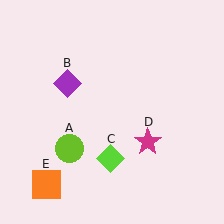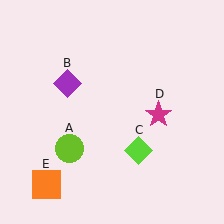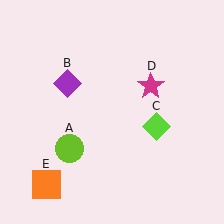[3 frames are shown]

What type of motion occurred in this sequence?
The lime diamond (object C), magenta star (object D) rotated counterclockwise around the center of the scene.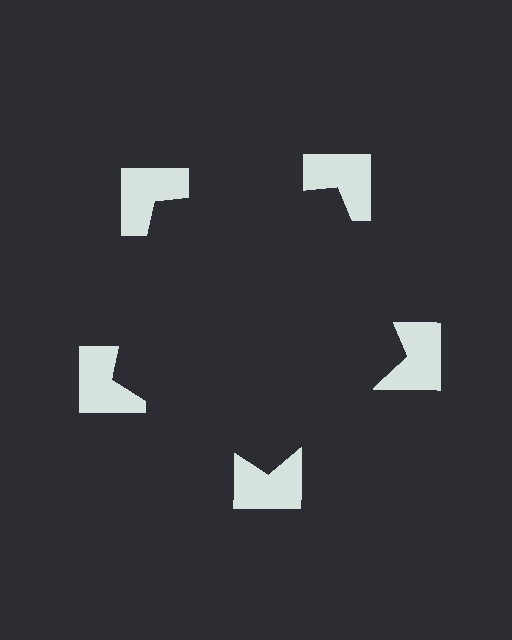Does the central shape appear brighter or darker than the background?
It typically appears slightly darker than the background, even though no actual brightness change is drawn.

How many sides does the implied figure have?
5 sides.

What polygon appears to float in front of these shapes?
An illusory pentagon — its edges are inferred from the aligned wedge cuts in the notched squares, not physically drawn.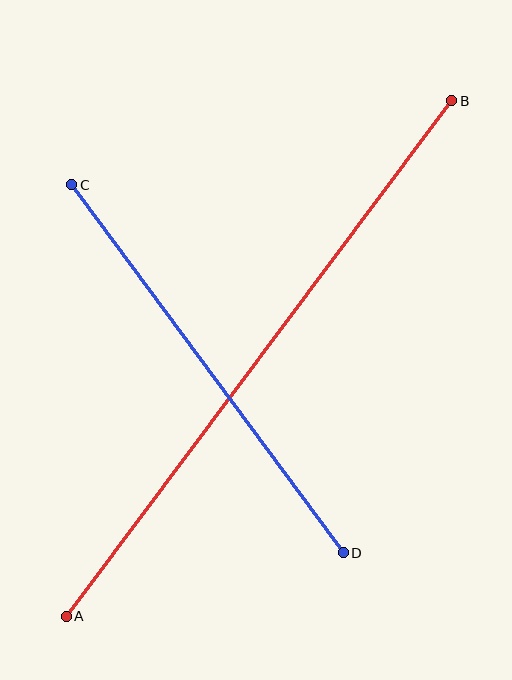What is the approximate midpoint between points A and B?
The midpoint is at approximately (259, 359) pixels.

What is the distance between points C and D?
The distance is approximately 458 pixels.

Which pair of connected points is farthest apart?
Points A and B are farthest apart.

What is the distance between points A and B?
The distance is approximately 644 pixels.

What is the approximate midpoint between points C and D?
The midpoint is at approximately (208, 369) pixels.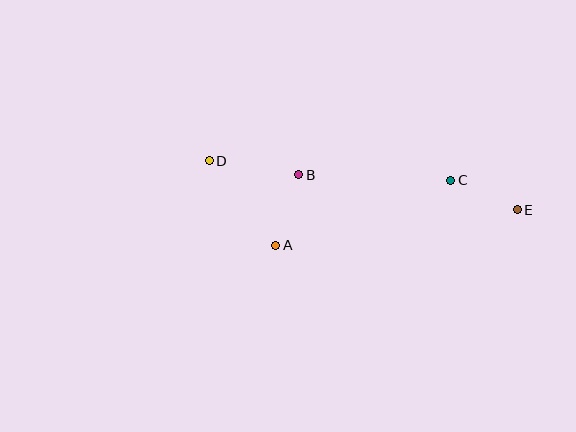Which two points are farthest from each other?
Points D and E are farthest from each other.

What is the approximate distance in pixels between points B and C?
The distance between B and C is approximately 152 pixels.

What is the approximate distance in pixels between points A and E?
The distance between A and E is approximately 244 pixels.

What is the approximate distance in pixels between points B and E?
The distance between B and E is approximately 221 pixels.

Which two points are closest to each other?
Points C and E are closest to each other.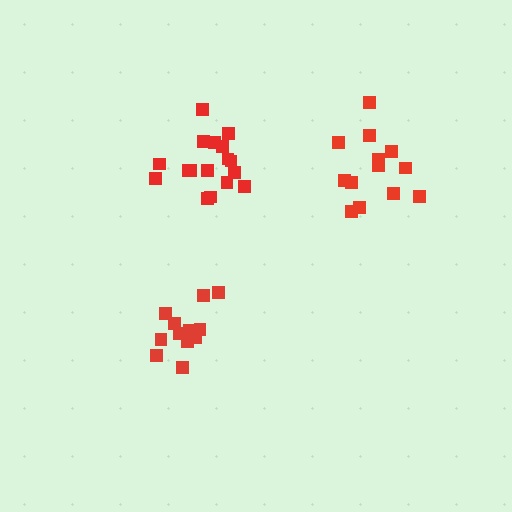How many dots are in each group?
Group 1: 12 dots, Group 2: 13 dots, Group 3: 17 dots (42 total).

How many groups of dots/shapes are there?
There are 3 groups.